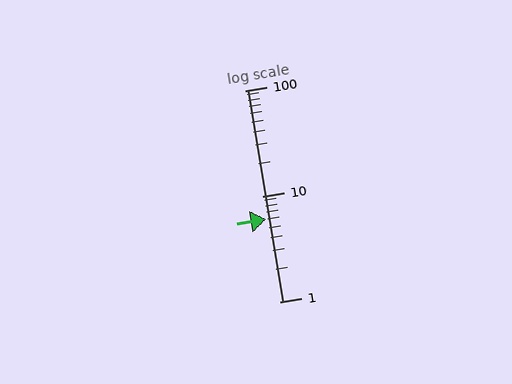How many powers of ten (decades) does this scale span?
The scale spans 2 decades, from 1 to 100.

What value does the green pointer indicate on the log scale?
The pointer indicates approximately 6.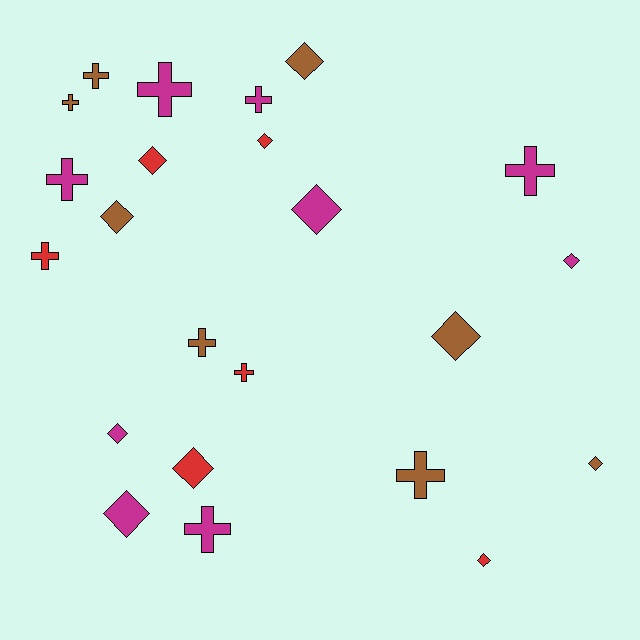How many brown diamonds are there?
There are 4 brown diamonds.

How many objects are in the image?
There are 23 objects.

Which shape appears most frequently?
Diamond, with 12 objects.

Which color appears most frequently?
Magenta, with 9 objects.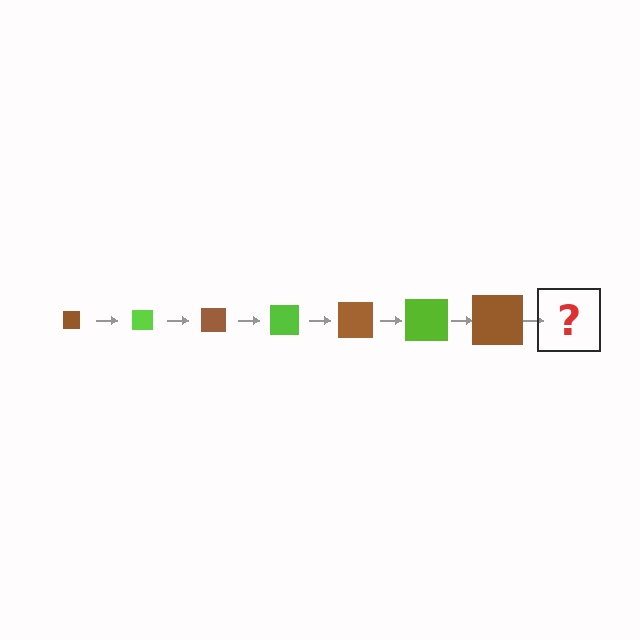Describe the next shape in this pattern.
It should be a lime square, larger than the previous one.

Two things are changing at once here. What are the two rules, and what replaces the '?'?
The two rules are that the square grows larger each step and the color cycles through brown and lime. The '?' should be a lime square, larger than the previous one.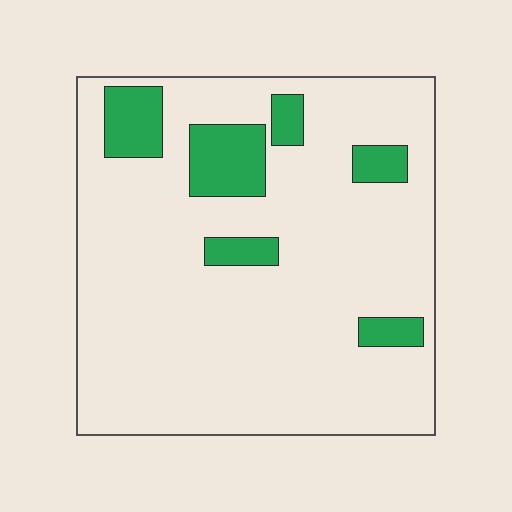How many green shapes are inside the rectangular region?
6.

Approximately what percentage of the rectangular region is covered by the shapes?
Approximately 15%.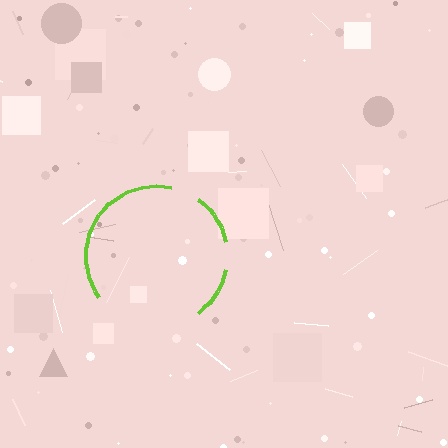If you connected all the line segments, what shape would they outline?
They would outline a circle.